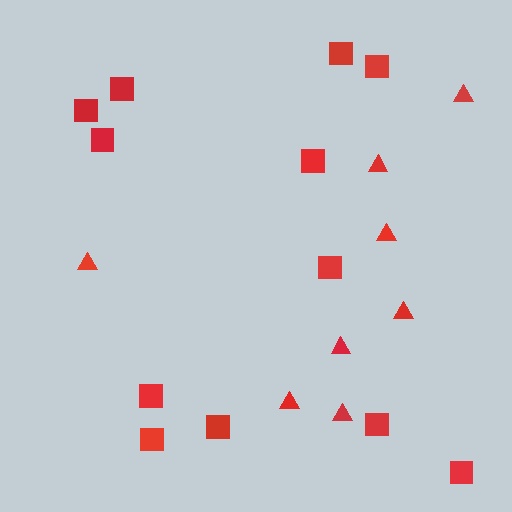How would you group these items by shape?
There are 2 groups: one group of triangles (8) and one group of squares (12).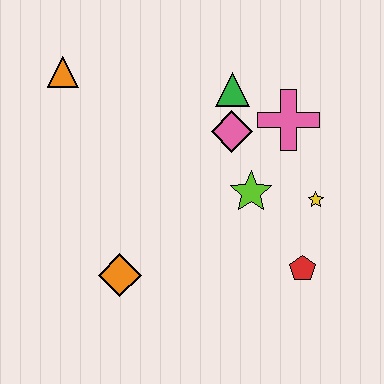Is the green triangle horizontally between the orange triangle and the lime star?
Yes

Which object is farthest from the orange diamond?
The pink cross is farthest from the orange diamond.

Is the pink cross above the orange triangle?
No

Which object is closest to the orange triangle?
The green triangle is closest to the orange triangle.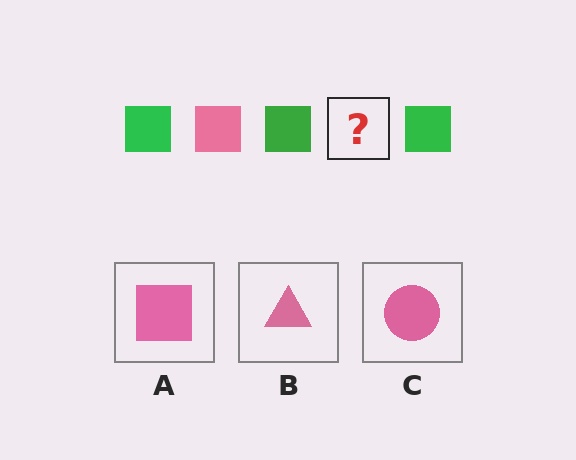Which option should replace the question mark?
Option A.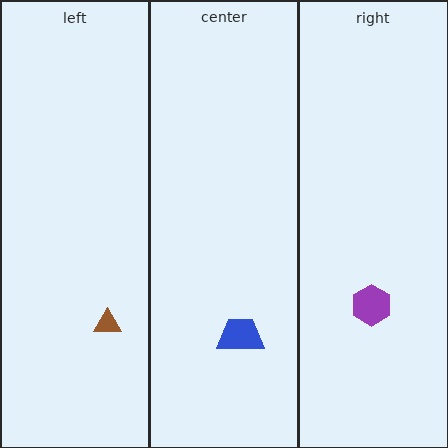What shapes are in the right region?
The purple hexagon.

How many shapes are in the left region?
1.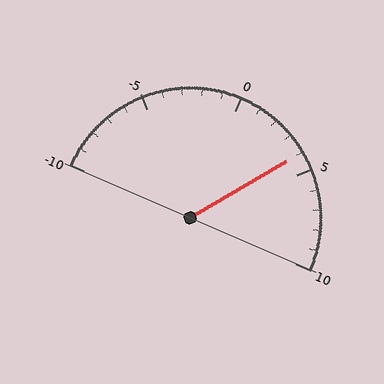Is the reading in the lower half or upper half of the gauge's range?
The reading is in the upper half of the range (-10 to 10).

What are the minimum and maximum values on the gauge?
The gauge ranges from -10 to 10.